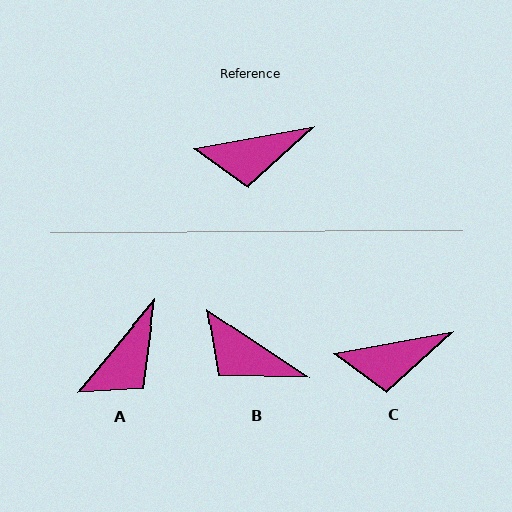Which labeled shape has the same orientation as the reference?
C.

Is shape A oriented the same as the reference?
No, it is off by about 40 degrees.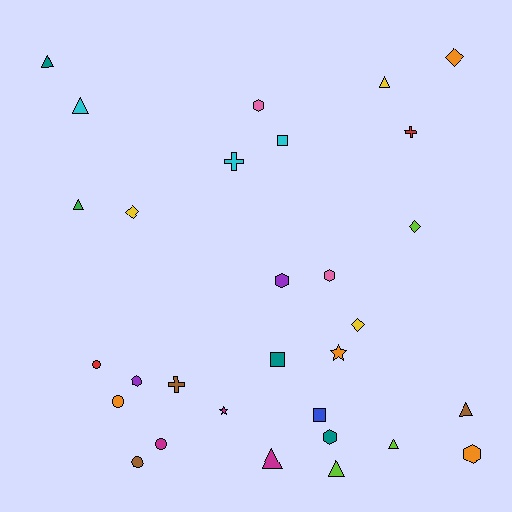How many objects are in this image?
There are 30 objects.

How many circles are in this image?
There are 4 circles.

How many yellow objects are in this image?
There are 3 yellow objects.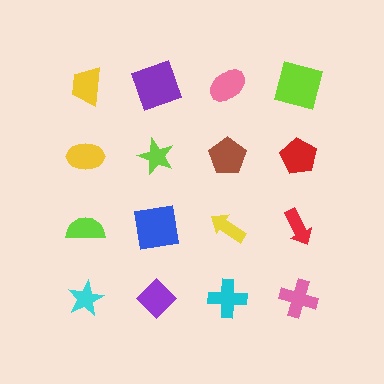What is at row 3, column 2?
A blue square.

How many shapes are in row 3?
4 shapes.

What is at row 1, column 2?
A purple square.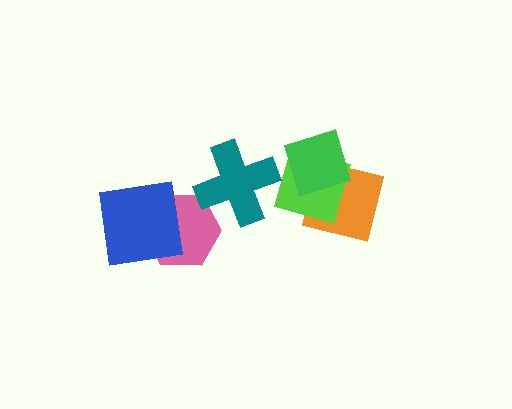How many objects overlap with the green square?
2 objects overlap with the green square.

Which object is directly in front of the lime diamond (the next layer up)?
The green square is directly in front of the lime diamond.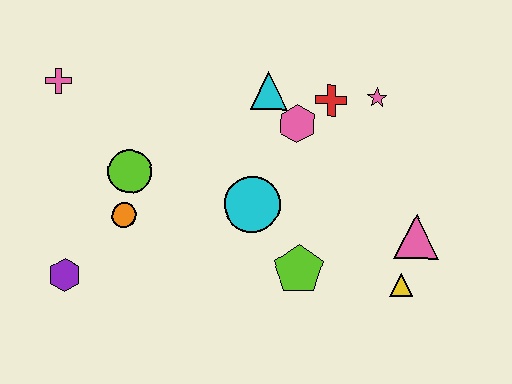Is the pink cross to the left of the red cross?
Yes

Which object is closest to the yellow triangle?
The pink triangle is closest to the yellow triangle.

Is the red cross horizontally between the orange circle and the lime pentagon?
No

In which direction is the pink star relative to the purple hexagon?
The pink star is to the right of the purple hexagon.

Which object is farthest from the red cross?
The purple hexagon is farthest from the red cross.